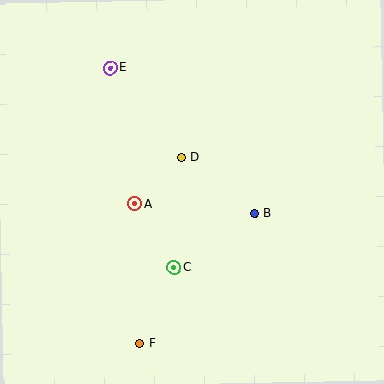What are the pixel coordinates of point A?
Point A is at (135, 204).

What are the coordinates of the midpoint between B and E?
The midpoint between B and E is at (182, 141).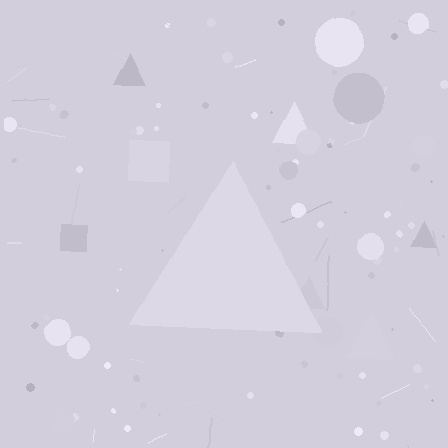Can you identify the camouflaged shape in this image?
The camouflaged shape is a triangle.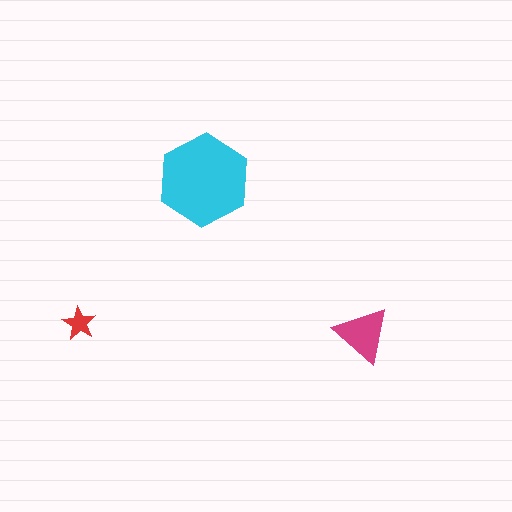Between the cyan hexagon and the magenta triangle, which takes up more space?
The cyan hexagon.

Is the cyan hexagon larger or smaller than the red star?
Larger.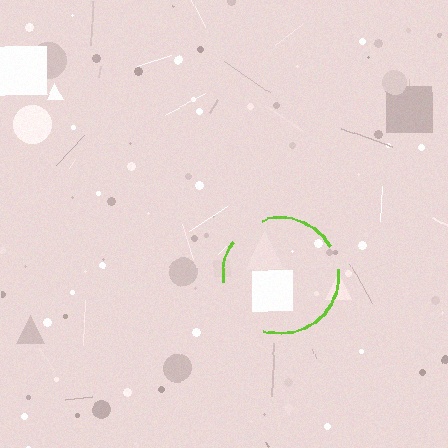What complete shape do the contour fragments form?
The contour fragments form a circle.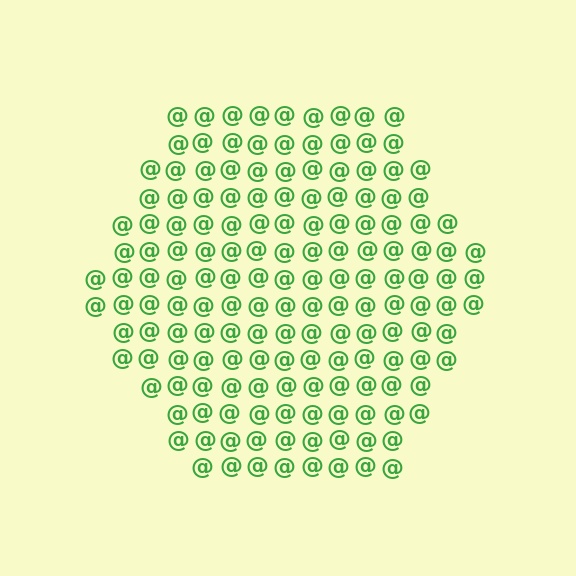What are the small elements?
The small elements are at signs.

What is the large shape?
The large shape is a hexagon.